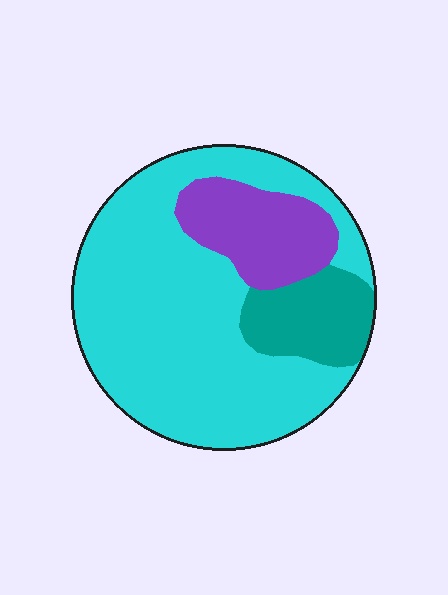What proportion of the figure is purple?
Purple takes up less than a quarter of the figure.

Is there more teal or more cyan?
Cyan.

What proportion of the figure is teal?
Teal covers 14% of the figure.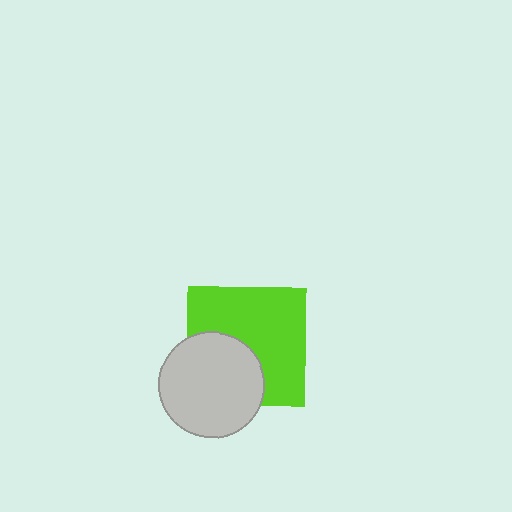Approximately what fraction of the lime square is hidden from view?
Roughly 36% of the lime square is hidden behind the light gray circle.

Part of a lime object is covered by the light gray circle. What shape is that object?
It is a square.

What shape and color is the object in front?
The object in front is a light gray circle.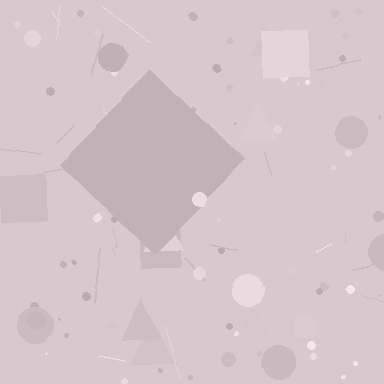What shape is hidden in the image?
A diamond is hidden in the image.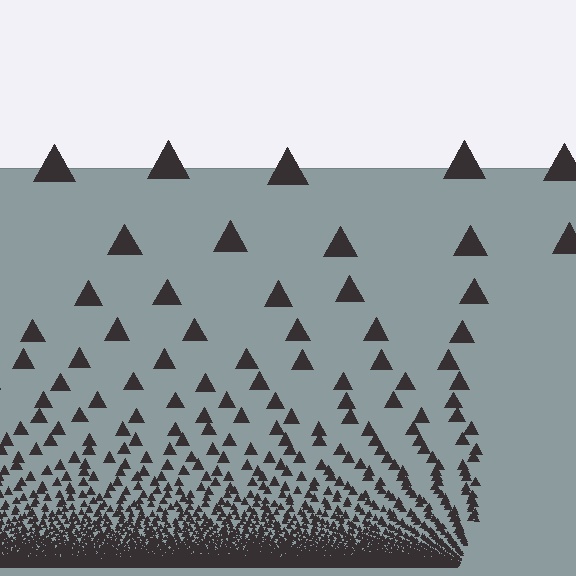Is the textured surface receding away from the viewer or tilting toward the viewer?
The surface appears to tilt toward the viewer. Texture elements get larger and sparser toward the top.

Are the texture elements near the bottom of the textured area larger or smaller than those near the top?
Smaller. The gradient is inverted — elements near the bottom are smaller and denser.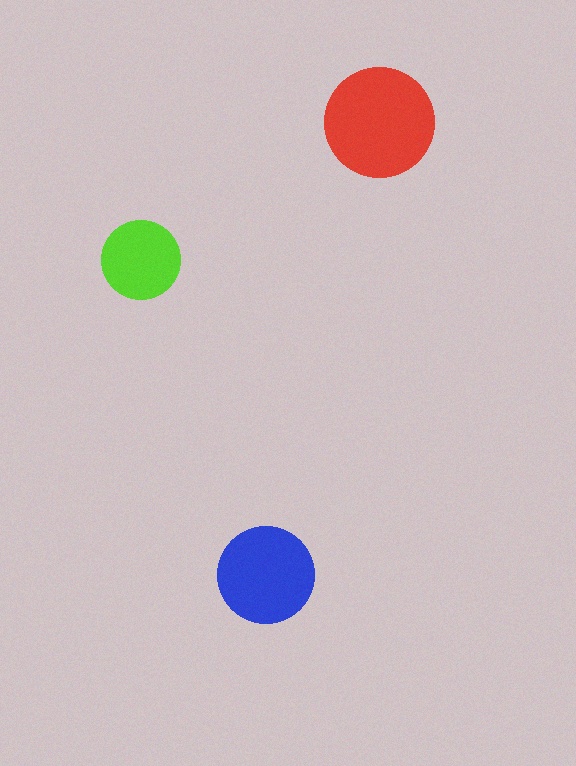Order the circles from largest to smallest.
the red one, the blue one, the lime one.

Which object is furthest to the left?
The lime circle is leftmost.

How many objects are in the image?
There are 3 objects in the image.